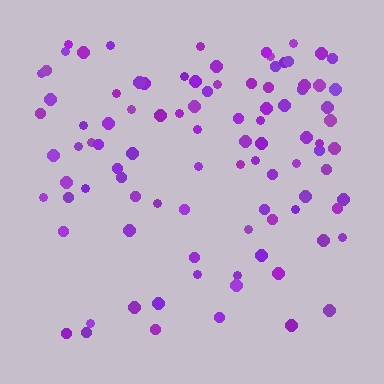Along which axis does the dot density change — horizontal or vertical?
Vertical.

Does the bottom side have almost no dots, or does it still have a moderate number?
Still a moderate number, just noticeably fewer than the top.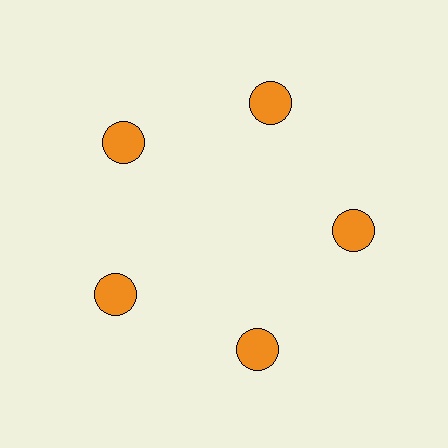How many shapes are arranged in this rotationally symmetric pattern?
There are 5 shapes, arranged in 5 groups of 1.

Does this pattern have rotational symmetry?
Yes, this pattern has 5-fold rotational symmetry. It looks the same after rotating 72 degrees around the center.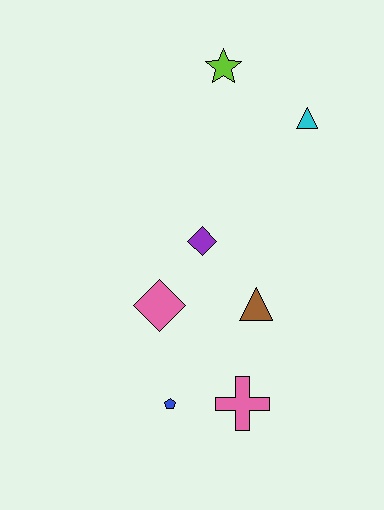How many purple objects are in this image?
There is 1 purple object.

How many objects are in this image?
There are 7 objects.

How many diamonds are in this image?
There are 2 diamonds.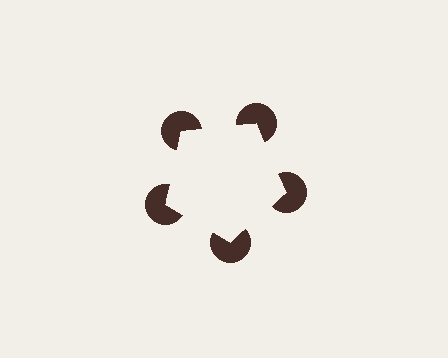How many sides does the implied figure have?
5 sides.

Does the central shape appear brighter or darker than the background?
It typically appears slightly brighter than the background, even though no actual brightness change is drawn.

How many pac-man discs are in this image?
There are 5 — one at each vertex of the illusory pentagon.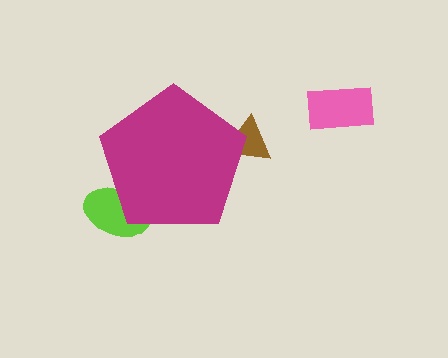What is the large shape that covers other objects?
A magenta pentagon.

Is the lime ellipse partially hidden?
Yes, the lime ellipse is partially hidden behind the magenta pentagon.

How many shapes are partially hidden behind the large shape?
2 shapes are partially hidden.